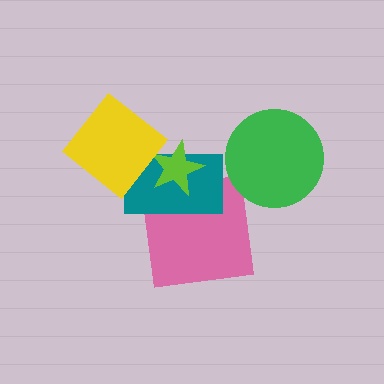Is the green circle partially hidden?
No, no other shape covers it.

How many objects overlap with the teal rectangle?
3 objects overlap with the teal rectangle.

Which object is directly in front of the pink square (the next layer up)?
The teal rectangle is directly in front of the pink square.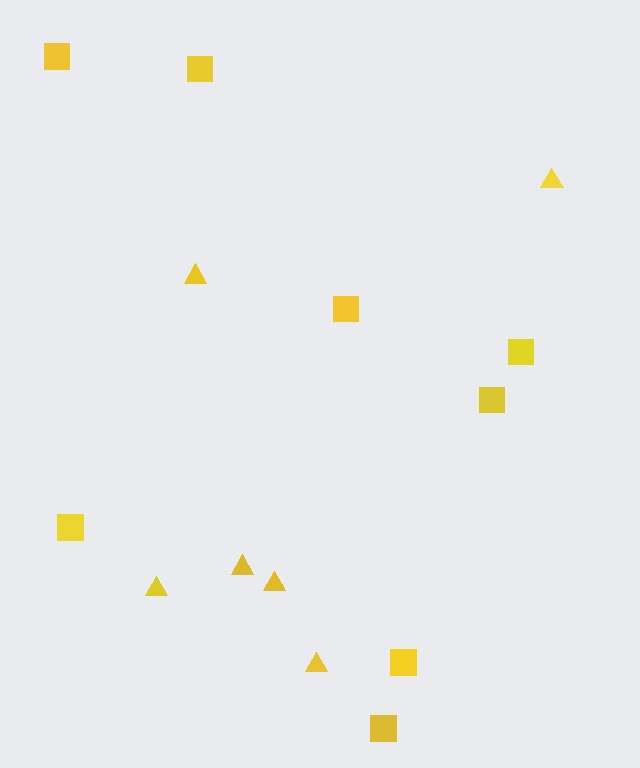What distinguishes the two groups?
There are 2 groups: one group of triangles (6) and one group of squares (8).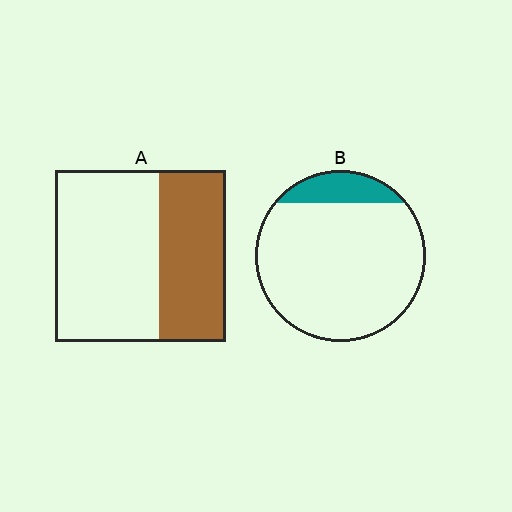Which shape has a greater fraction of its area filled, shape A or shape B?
Shape A.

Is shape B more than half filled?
No.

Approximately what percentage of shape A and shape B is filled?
A is approximately 40% and B is approximately 15%.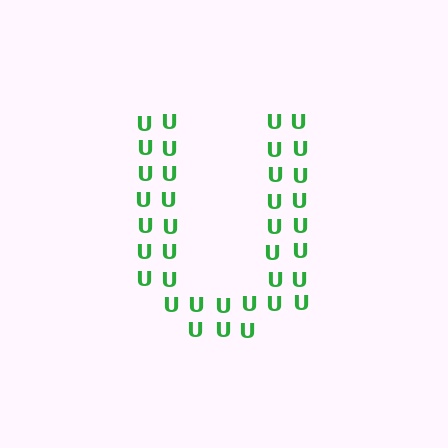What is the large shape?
The large shape is the letter U.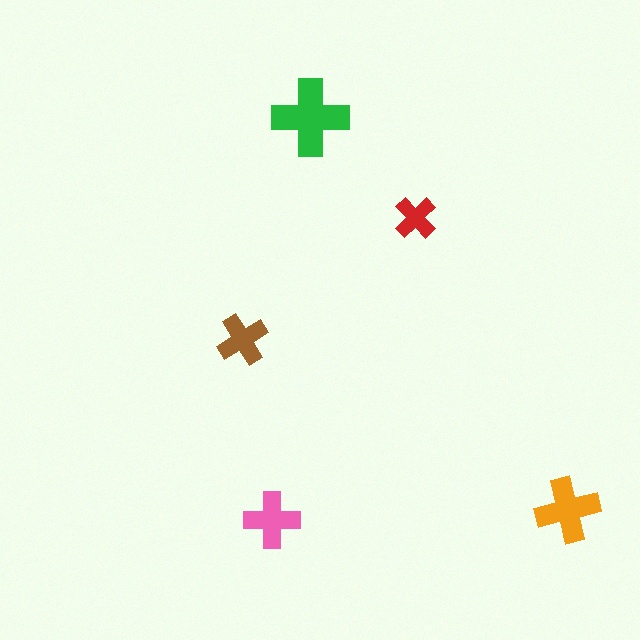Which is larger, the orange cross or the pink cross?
The orange one.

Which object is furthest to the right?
The orange cross is rightmost.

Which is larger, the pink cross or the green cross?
The green one.